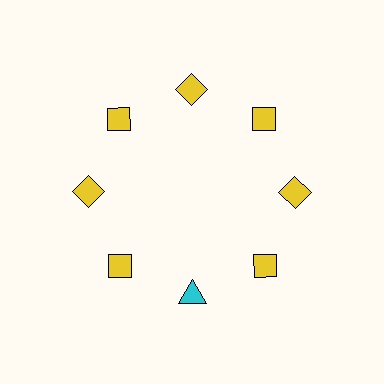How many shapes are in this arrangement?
There are 8 shapes arranged in a ring pattern.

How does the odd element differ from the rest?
It differs in both color (cyan instead of yellow) and shape (triangle instead of diamond).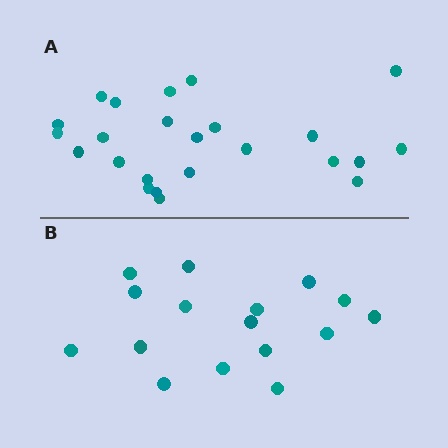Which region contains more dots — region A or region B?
Region A (the top region) has more dots.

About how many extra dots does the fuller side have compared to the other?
Region A has roughly 8 or so more dots than region B.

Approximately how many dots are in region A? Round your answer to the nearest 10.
About 20 dots. (The exact count is 24, which rounds to 20.)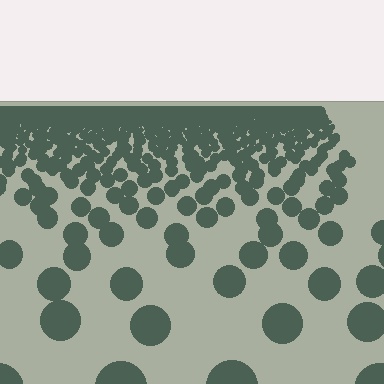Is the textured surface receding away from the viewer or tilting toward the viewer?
The surface is receding away from the viewer. Texture elements get smaller and denser toward the top.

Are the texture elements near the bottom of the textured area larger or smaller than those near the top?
Larger. Near the bottom, elements are closer to the viewer and appear at a bigger on-screen size.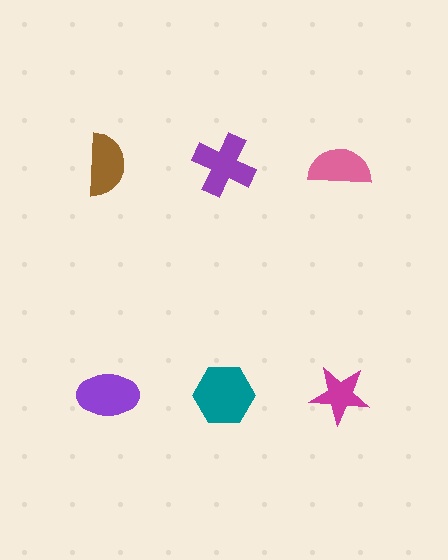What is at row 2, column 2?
A teal hexagon.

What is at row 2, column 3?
A magenta star.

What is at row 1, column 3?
A pink semicircle.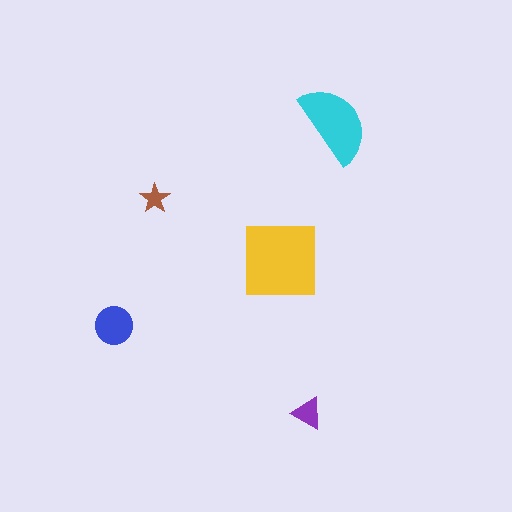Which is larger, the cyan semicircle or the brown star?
The cyan semicircle.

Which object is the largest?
The yellow square.